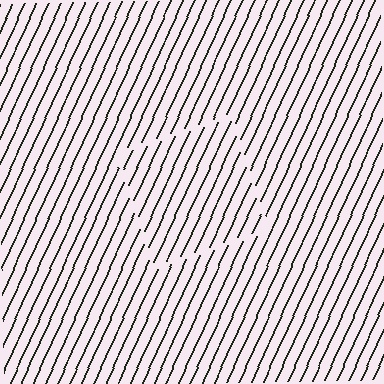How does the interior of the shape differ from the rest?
The interior of the shape contains the same grating, shifted by half a period — the contour is defined by the phase discontinuity where line-ends from the inner and outer gratings abut.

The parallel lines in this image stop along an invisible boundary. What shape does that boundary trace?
An illusory square. The interior of the shape contains the same grating, shifted by half a period — the contour is defined by the phase discontinuity where line-ends from the inner and outer gratings abut.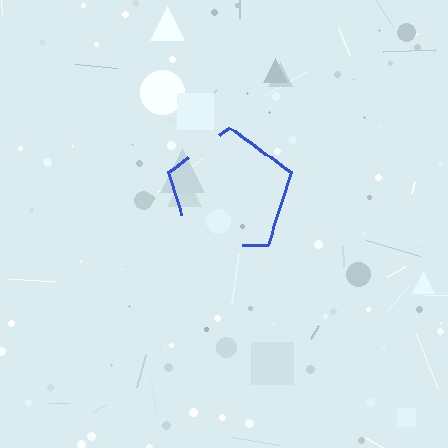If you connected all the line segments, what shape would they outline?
They would outline a pentagon.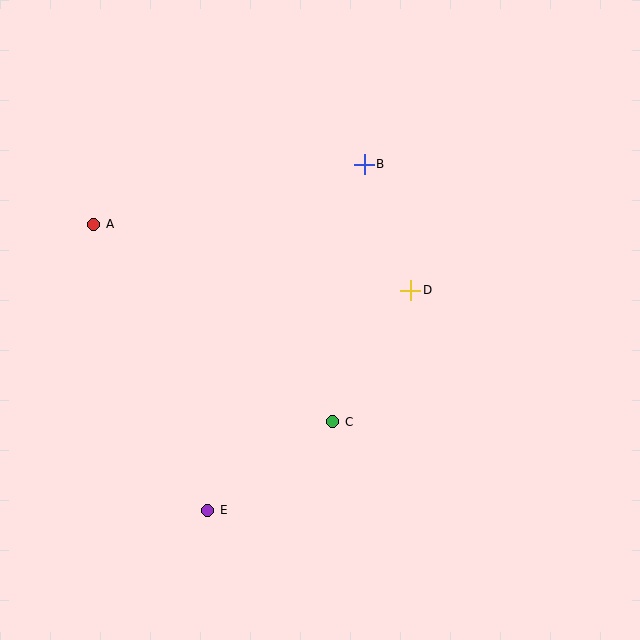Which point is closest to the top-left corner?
Point A is closest to the top-left corner.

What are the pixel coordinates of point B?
Point B is at (364, 164).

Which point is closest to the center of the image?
Point D at (411, 290) is closest to the center.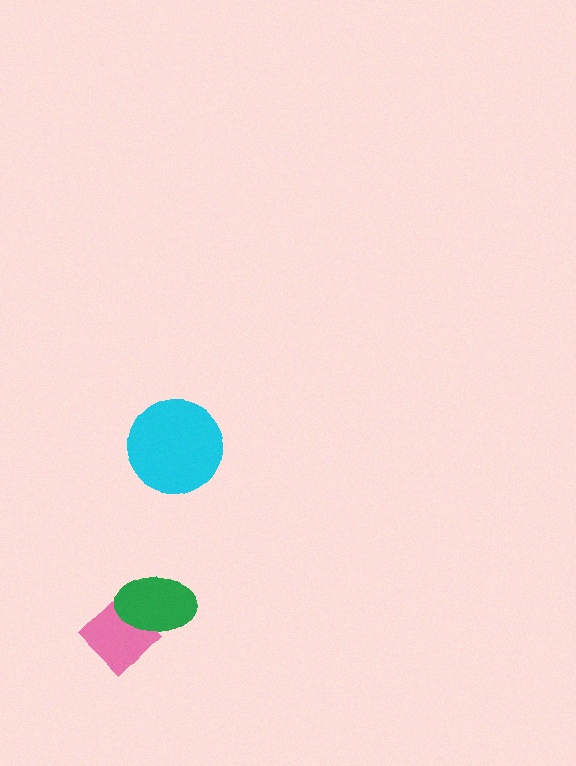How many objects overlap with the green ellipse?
1 object overlaps with the green ellipse.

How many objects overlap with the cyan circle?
0 objects overlap with the cyan circle.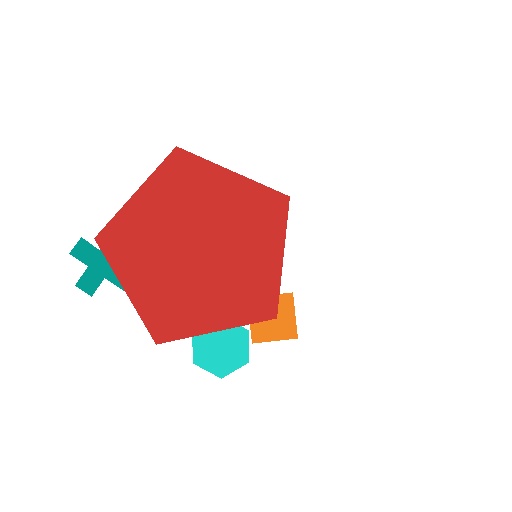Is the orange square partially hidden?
Yes, the orange square is partially hidden behind the red pentagon.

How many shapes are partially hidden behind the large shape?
3 shapes are partially hidden.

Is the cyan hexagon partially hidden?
Yes, the cyan hexagon is partially hidden behind the red pentagon.